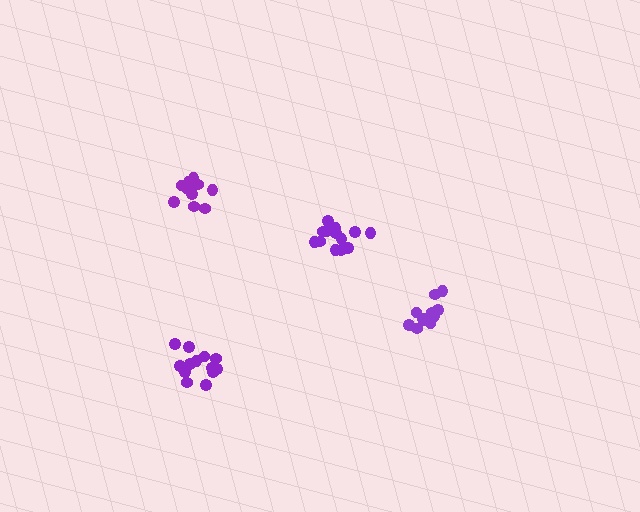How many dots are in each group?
Group 1: 13 dots, Group 2: 13 dots, Group 3: 10 dots, Group 4: 13 dots (49 total).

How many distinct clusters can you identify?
There are 4 distinct clusters.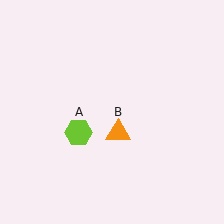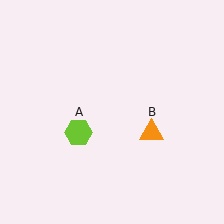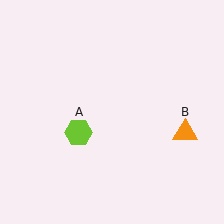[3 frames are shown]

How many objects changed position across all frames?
1 object changed position: orange triangle (object B).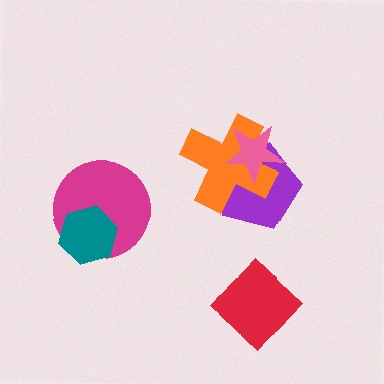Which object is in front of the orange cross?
The pink star is in front of the orange cross.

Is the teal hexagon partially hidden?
No, no other shape covers it.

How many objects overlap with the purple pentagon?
2 objects overlap with the purple pentagon.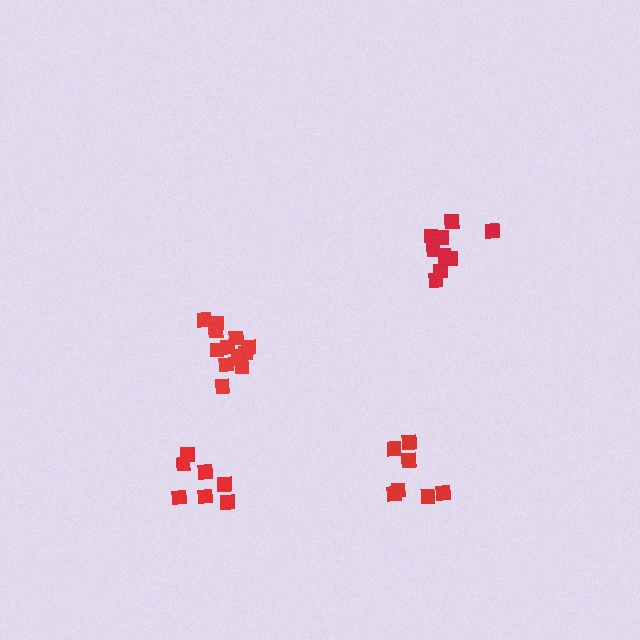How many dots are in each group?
Group 1: 13 dots, Group 2: 9 dots, Group 3: 7 dots, Group 4: 7 dots (36 total).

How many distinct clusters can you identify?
There are 4 distinct clusters.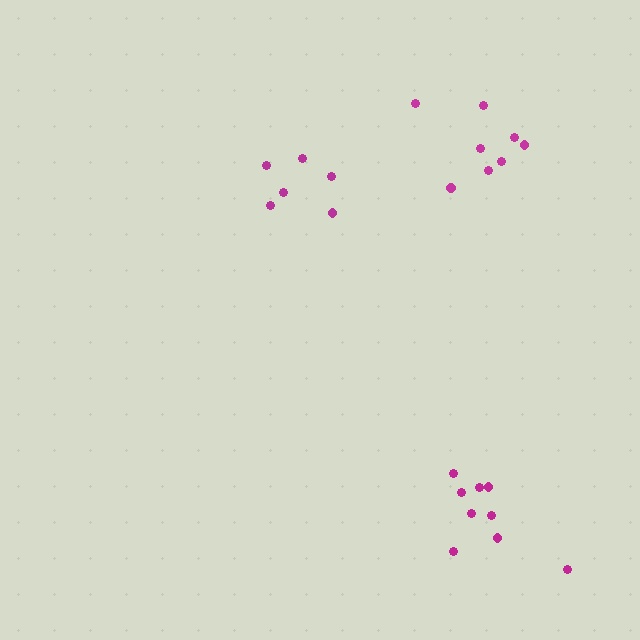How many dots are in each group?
Group 1: 6 dots, Group 2: 8 dots, Group 3: 9 dots (23 total).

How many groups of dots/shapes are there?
There are 3 groups.